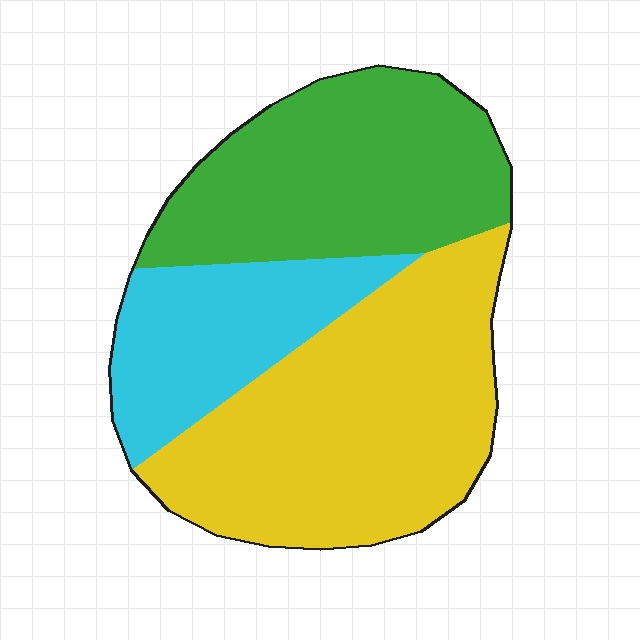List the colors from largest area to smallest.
From largest to smallest: yellow, green, cyan.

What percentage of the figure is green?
Green covers 34% of the figure.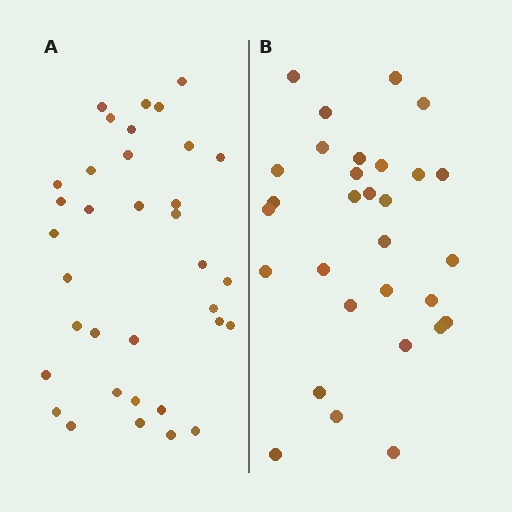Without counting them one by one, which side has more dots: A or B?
Region A (the left region) has more dots.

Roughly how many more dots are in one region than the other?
Region A has about 5 more dots than region B.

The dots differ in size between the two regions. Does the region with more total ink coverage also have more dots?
No. Region B has more total ink coverage because its dots are larger, but region A actually contains more individual dots. Total area can be misleading — the number of items is what matters here.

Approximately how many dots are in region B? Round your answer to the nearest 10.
About 30 dots.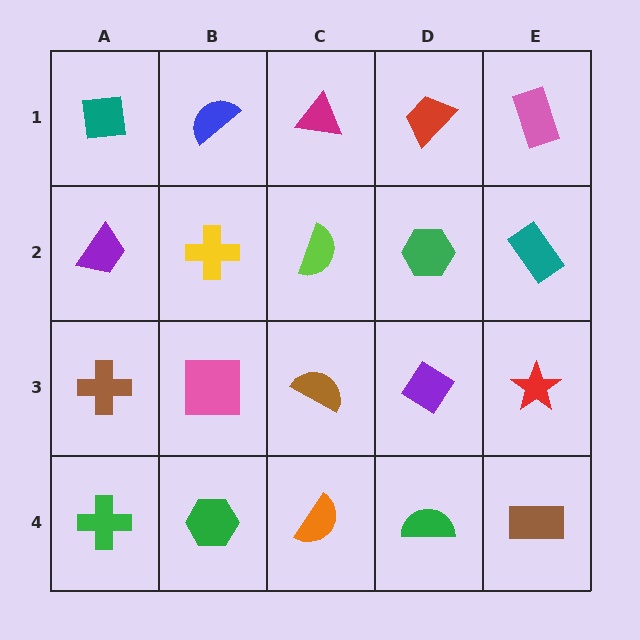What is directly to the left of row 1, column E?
A red trapezoid.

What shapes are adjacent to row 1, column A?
A purple trapezoid (row 2, column A), a blue semicircle (row 1, column B).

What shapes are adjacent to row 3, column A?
A purple trapezoid (row 2, column A), a green cross (row 4, column A), a pink square (row 3, column B).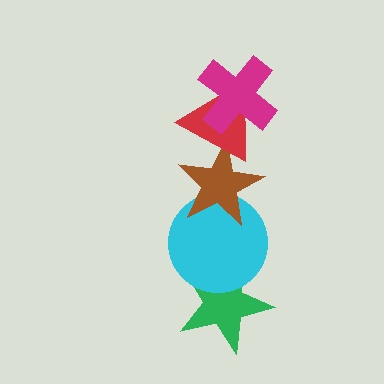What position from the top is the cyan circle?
The cyan circle is 4th from the top.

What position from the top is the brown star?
The brown star is 3rd from the top.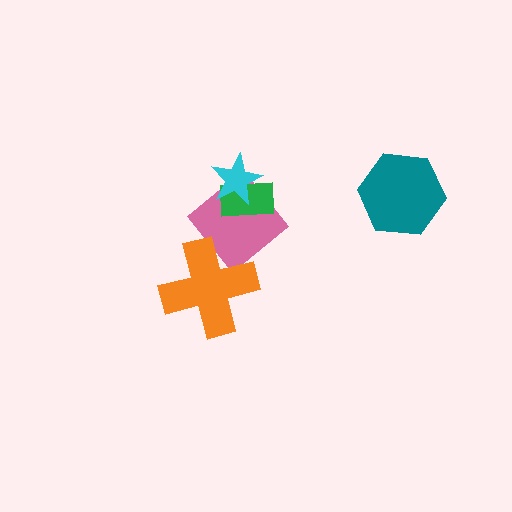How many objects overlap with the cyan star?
2 objects overlap with the cyan star.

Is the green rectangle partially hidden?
Yes, it is partially covered by another shape.